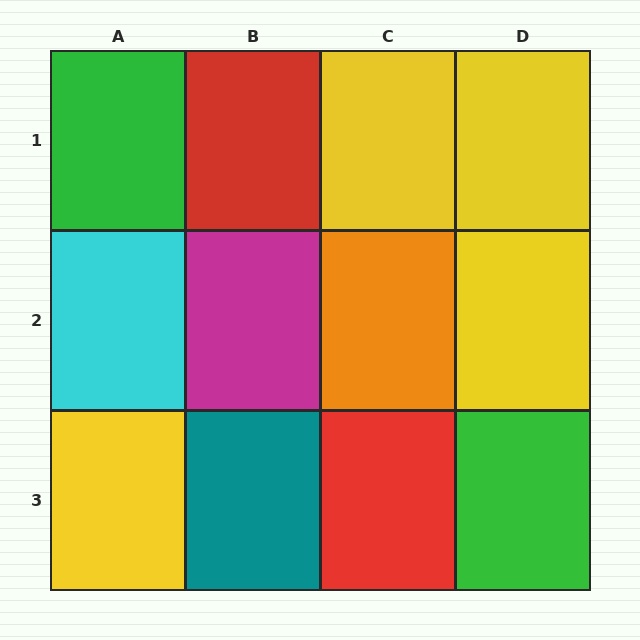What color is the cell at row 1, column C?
Yellow.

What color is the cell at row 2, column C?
Orange.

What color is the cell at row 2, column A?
Cyan.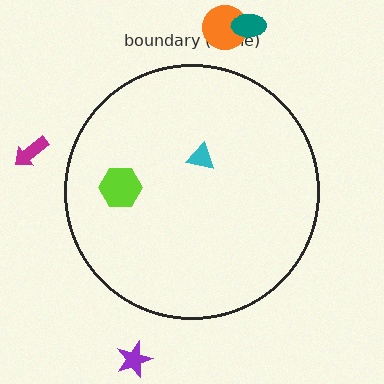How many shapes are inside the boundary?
2 inside, 4 outside.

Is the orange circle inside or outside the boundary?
Outside.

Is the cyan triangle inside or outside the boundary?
Inside.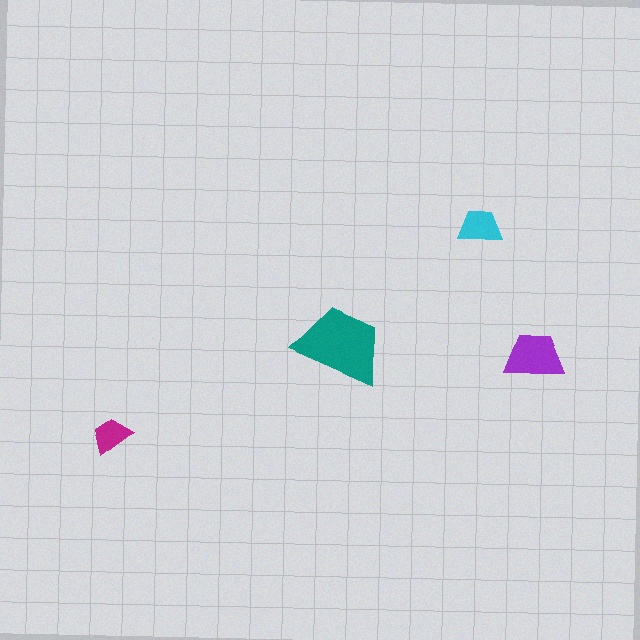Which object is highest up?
The cyan trapezoid is topmost.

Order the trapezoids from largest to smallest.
the teal one, the purple one, the cyan one, the magenta one.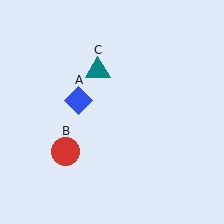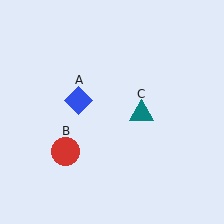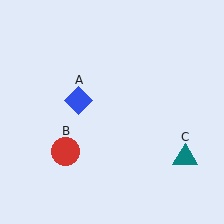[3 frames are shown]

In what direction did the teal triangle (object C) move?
The teal triangle (object C) moved down and to the right.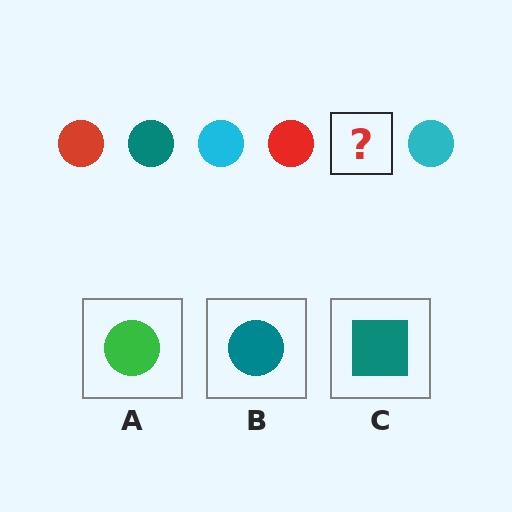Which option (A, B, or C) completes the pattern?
B.